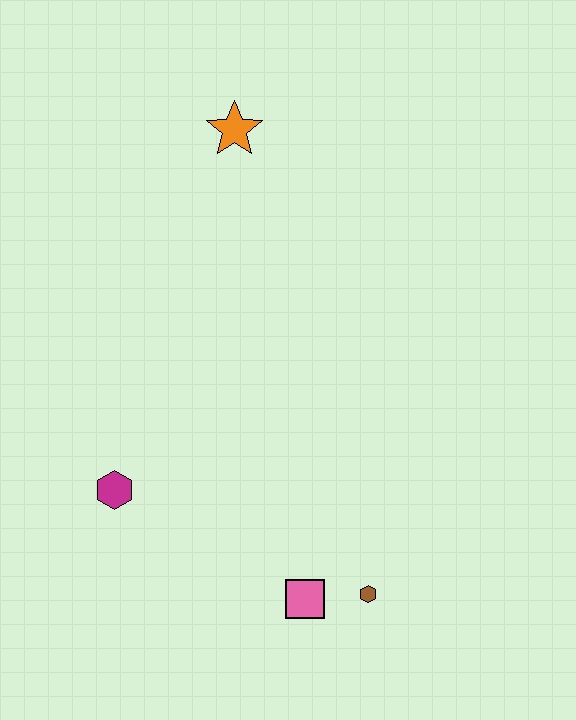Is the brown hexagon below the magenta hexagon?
Yes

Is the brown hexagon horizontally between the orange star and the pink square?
No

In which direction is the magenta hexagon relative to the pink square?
The magenta hexagon is to the left of the pink square.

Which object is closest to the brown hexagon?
The pink square is closest to the brown hexagon.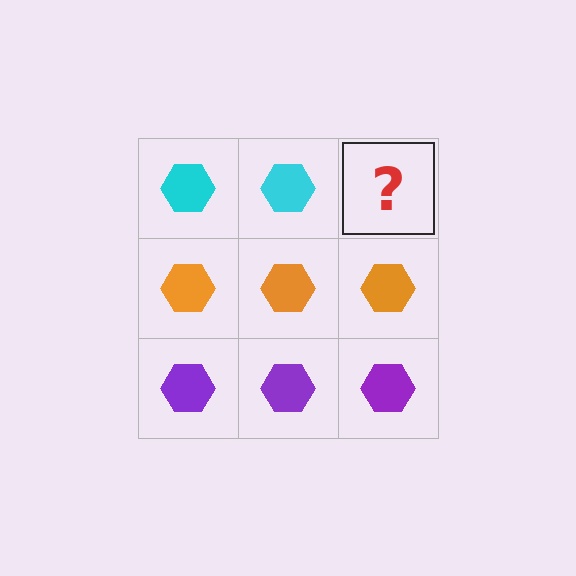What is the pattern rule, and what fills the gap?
The rule is that each row has a consistent color. The gap should be filled with a cyan hexagon.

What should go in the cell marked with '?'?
The missing cell should contain a cyan hexagon.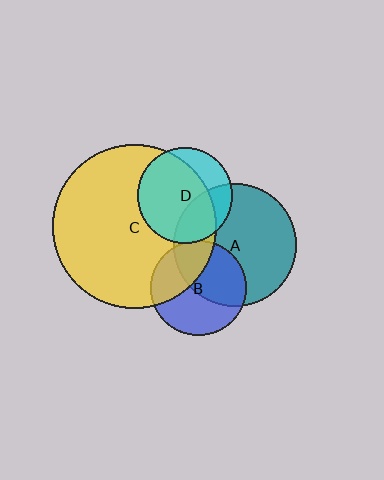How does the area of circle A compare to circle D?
Approximately 1.6 times.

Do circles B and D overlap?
Yes.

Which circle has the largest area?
Circle C (yellow).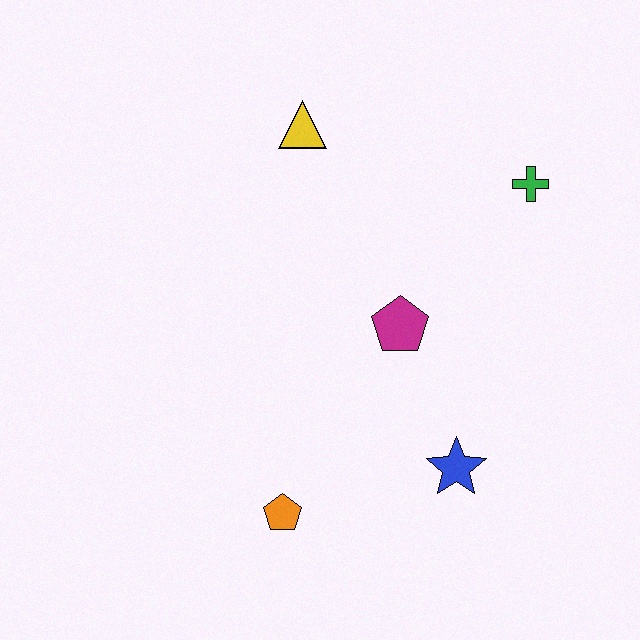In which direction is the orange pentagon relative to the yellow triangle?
The orange pentagon is below the yellow triangle.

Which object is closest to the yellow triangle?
The magenta pentagon is closest to the yellow triangle.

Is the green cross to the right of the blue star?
Yes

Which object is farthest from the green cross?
The orange pentagon is farthest from the green cross.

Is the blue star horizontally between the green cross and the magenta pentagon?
Yes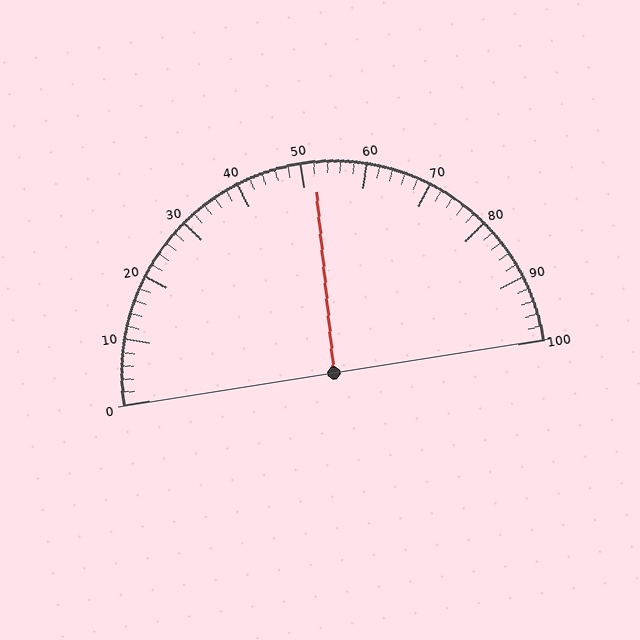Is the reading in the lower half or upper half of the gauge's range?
The reading is in the upper half of the range (0 to 100).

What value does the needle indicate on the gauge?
The needle indicates approximately 52.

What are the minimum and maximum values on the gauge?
The gauge ranges from 0 to 100.